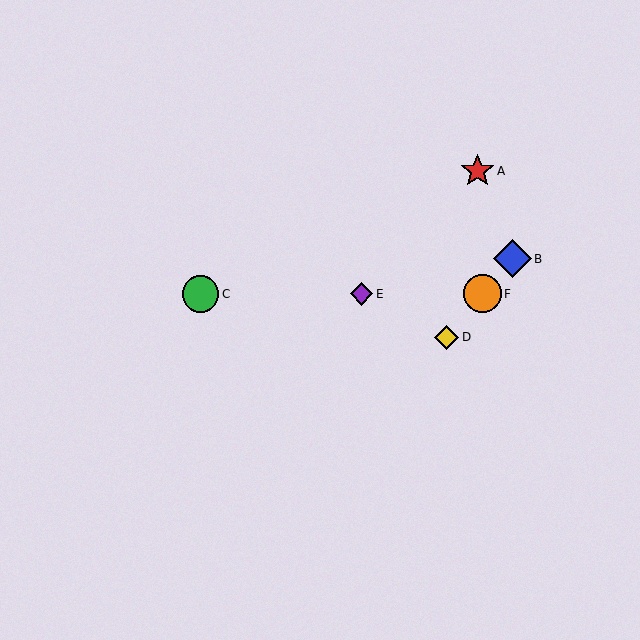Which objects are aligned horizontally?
Objects C, E, F are aligned horizontally.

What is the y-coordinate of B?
Object B is at y≈259.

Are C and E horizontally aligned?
Yes, both are at y≈294.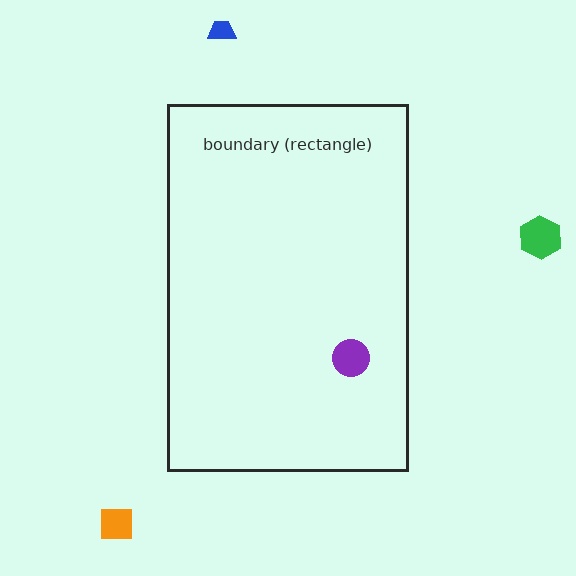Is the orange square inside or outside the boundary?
Outside.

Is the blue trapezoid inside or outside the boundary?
Outside.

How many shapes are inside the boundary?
1 inside, 3 outside.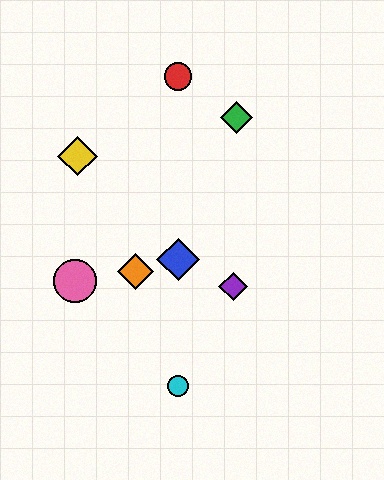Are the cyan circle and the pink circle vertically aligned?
No, the cyan circle is at x≈178 and the pink circle is at x≈75.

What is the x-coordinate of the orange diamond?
The orange diamond is at x≈136.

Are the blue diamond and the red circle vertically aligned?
Yes, both are at x≈178.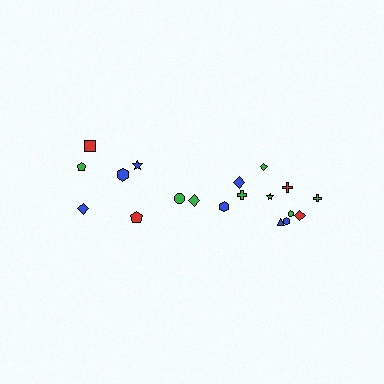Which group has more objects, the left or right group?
The right group.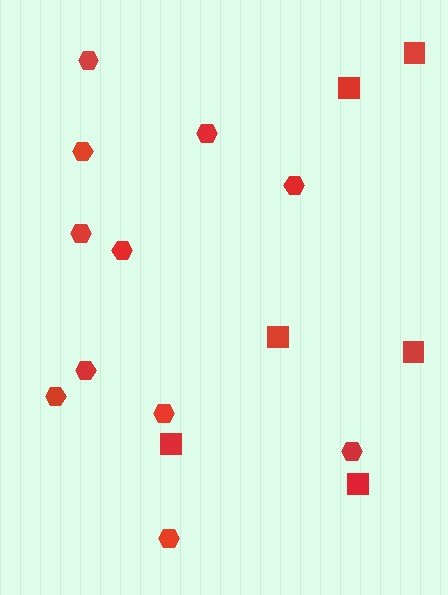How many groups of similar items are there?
There are 2 groups: one group of hexagons (11) and one group of squares (6).